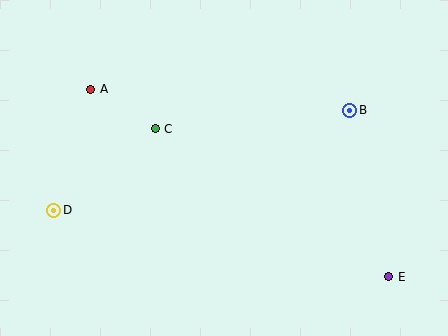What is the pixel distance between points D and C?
The distance between D and C is 130 pixels.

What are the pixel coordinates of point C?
Point C is at (155, 129).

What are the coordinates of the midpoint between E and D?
The midpoint between E and D is at (221, 243).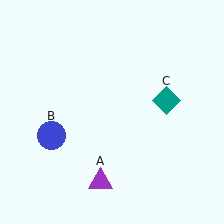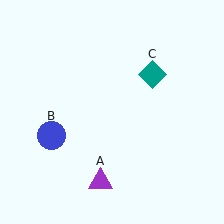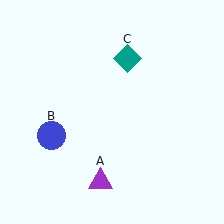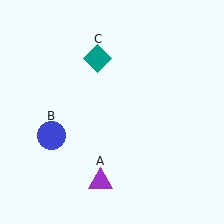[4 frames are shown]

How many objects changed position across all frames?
1 object changed position: teal diamond (object C).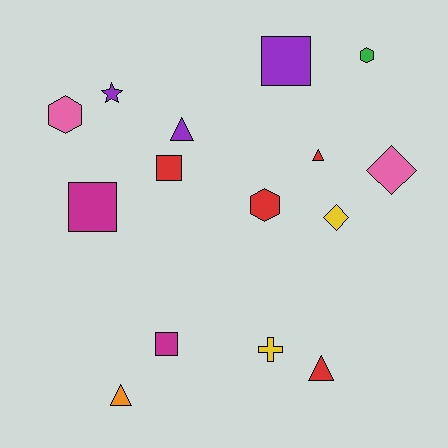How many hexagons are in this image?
There are 3 hexagons.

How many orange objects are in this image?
There is 1 orange object.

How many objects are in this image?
There are 15 objects.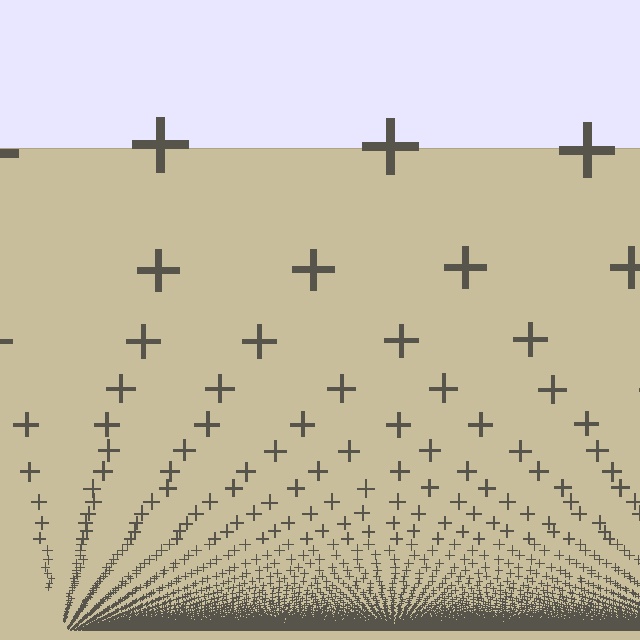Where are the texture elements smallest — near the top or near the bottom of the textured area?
Near the bottom.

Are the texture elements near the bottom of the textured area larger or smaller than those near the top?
Smaller. The gradient is inverted — elements near the bottom are smaller and denser.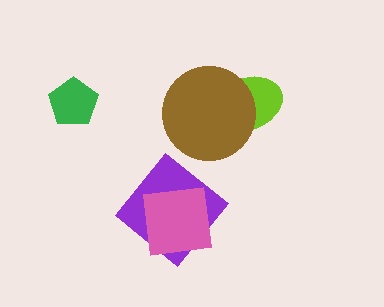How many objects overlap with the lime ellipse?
1 object overlaps with the lime ellipse.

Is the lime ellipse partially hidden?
Yes, it is partially covered by another shape.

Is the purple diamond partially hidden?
Yes, it is partially covered by another shape.